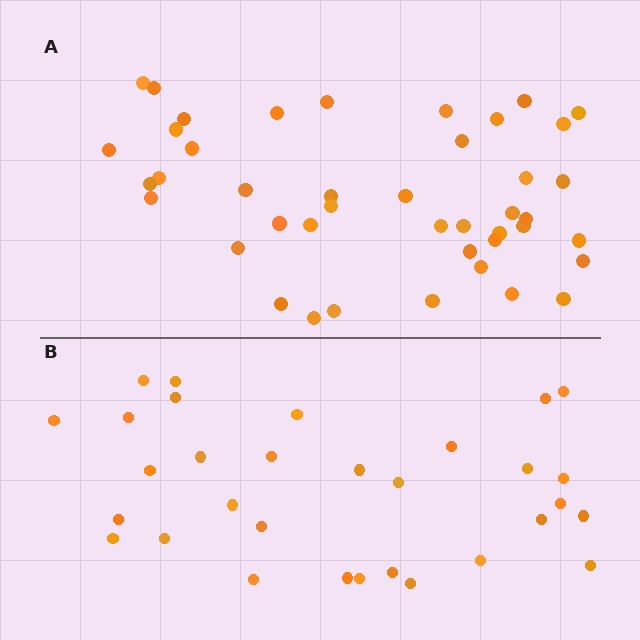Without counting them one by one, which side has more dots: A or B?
Region A (the top region) has more dots.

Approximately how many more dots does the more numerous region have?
Region A has roughly 12 or so more dots than region B.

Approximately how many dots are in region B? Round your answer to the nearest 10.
About 30 dots. (The exact count is 31, which rounds to 30.)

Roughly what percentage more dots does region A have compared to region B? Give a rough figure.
About 40% more.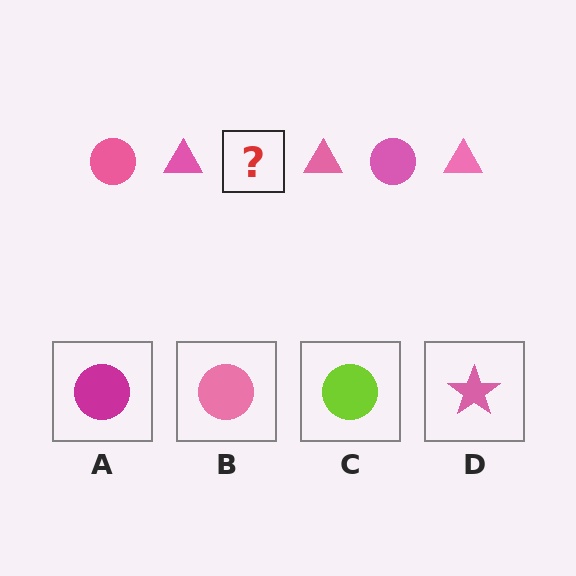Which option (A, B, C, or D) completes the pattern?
B.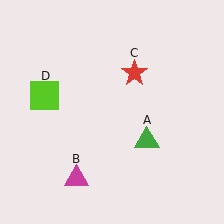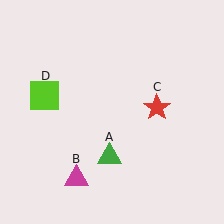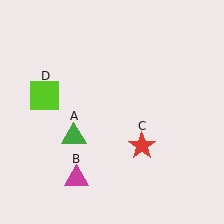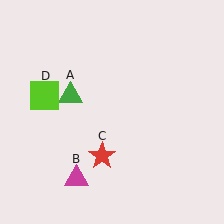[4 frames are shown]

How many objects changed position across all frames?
2 objects changed position: green triangle (object A), red star (object C).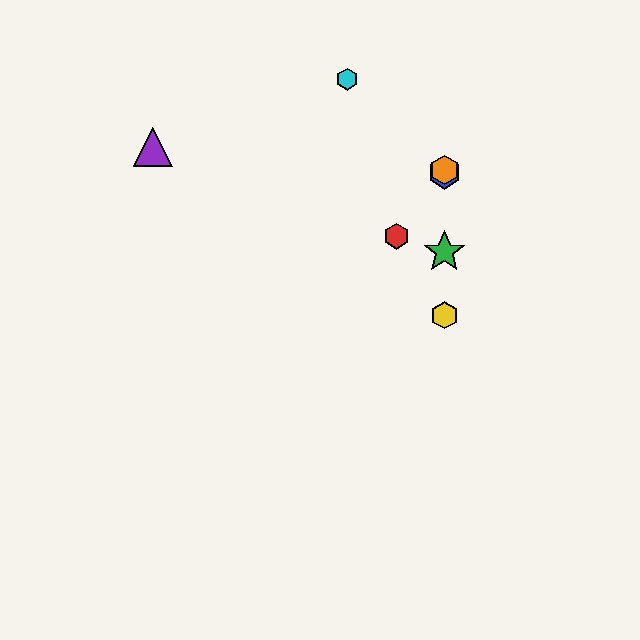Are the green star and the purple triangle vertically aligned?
No, the green star is at x≈444 and the purple triangle is at x≈153.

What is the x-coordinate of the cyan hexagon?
The cyan hexagon is at x≈347.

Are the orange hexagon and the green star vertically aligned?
Yes, both are at x≈444.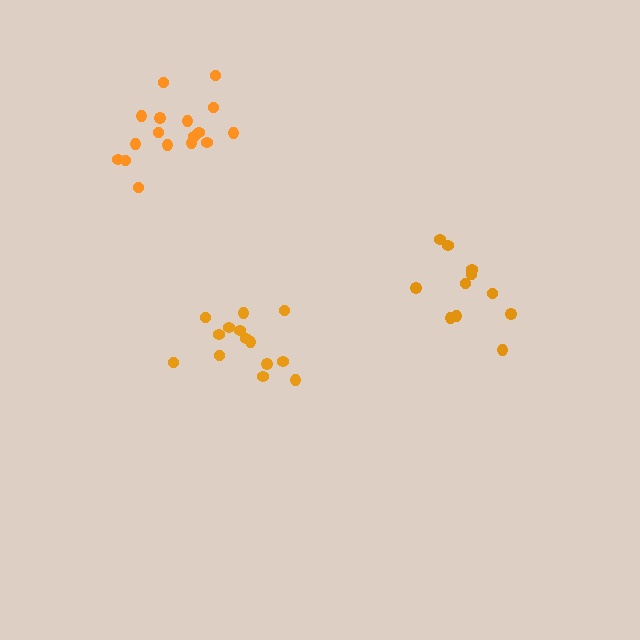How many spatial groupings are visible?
There are 3 spatial groupings.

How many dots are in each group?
Group 1: 11 dots, Group 2: 17 dots, Group 3: 14 dots (42 total).